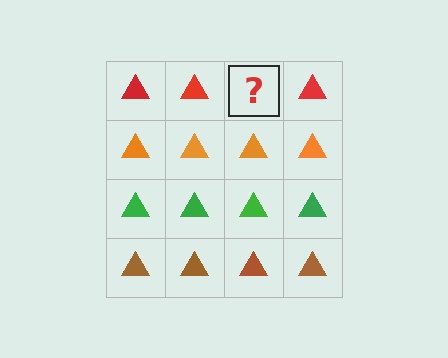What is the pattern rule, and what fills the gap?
The rule is that each row has a consistent color. The gap should be filled with a red triangle.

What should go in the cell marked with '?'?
The missing cell should contain a red triangle.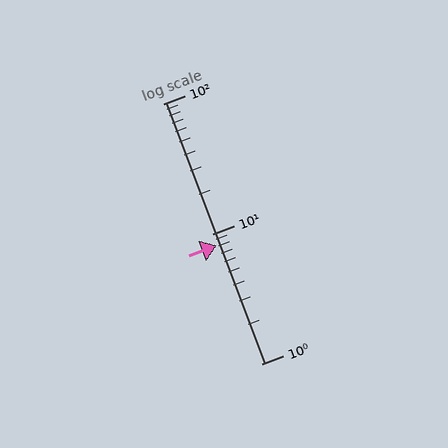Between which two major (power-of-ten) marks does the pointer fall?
The pointer is between 1 and 10.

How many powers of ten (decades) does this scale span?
The scale spans 2 decades, from 1 to 100.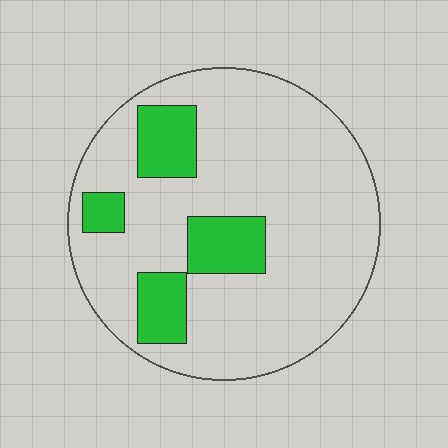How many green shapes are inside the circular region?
4.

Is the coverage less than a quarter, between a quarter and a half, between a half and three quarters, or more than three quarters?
Less than a quarter.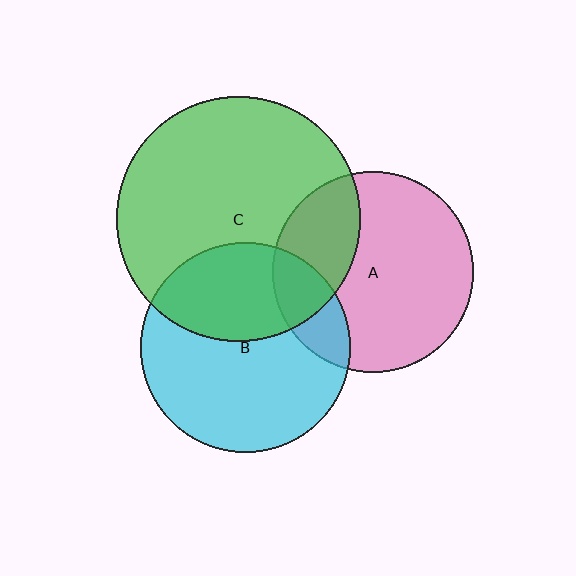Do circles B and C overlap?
Yes.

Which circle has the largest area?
Circle C (green).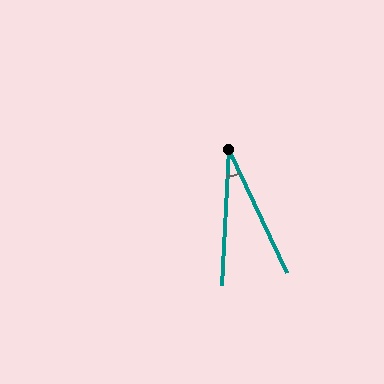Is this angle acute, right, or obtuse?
It is acute.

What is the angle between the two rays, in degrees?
Approximately 28 degrees.